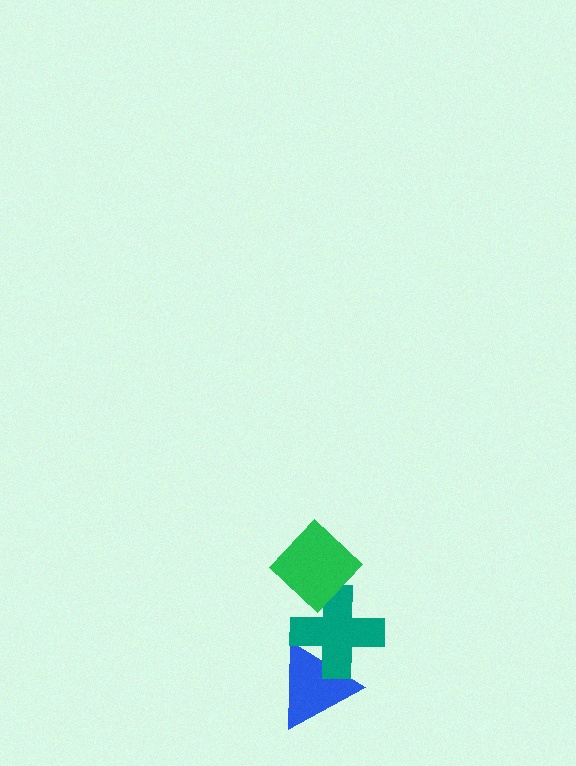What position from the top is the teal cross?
The teal cross is 2nd from the top.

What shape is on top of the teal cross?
The green diamond is on top of the teal cross.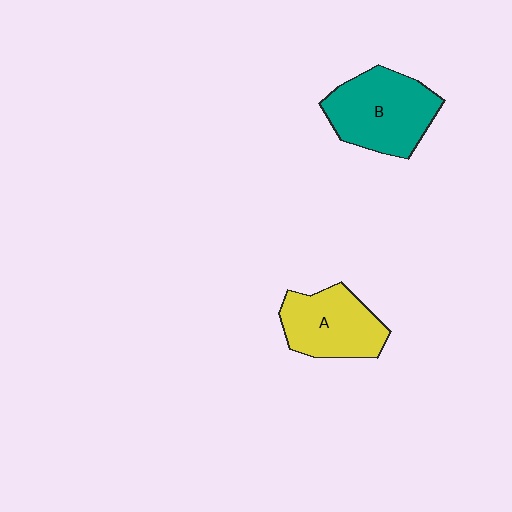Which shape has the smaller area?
Shape A (yellow).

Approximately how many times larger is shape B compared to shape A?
Approximately 1.2 times.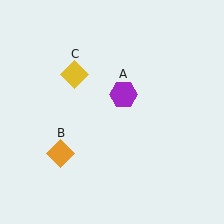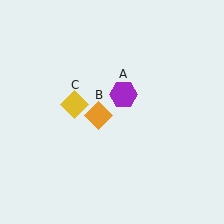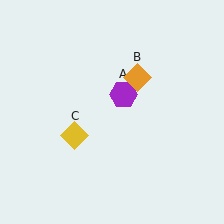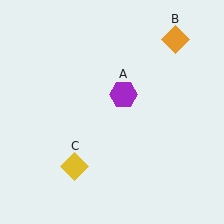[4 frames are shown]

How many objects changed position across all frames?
2 objects changed position: orange diamond (object B), yellow diamond (object C).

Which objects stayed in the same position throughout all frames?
Purple hexagon (object A) remained stationary.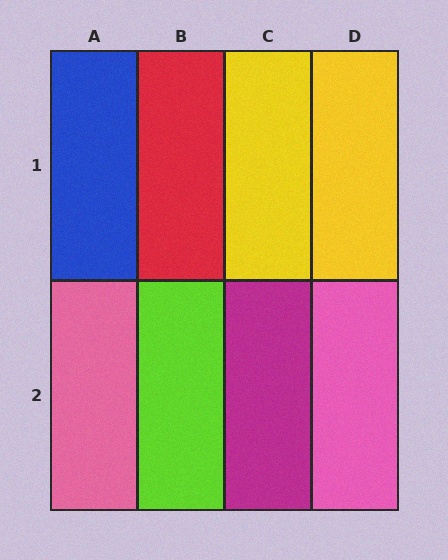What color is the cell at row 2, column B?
Lime.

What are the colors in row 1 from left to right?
Blue, red, yellow, yellow.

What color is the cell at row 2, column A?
Pink.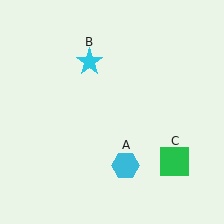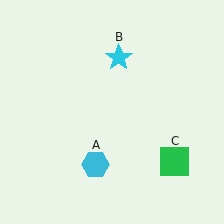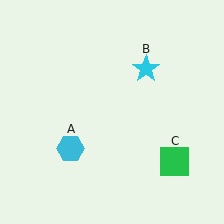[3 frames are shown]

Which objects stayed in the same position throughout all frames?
Green square (object C) remained stationary.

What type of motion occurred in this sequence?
The cyan hexagon (object A), cyan star (object B) rotated clockwise around the center of the scene.